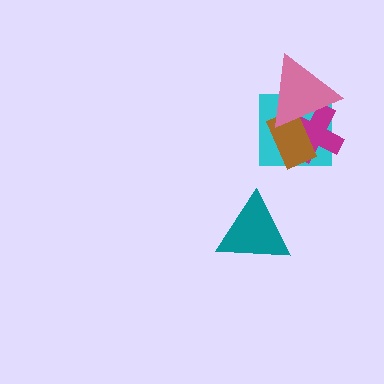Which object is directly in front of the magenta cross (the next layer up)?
The brown rectangle is directly in front of the magenta cross.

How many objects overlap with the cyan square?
3 objects overlap with the cyan square.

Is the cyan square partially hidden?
Yes, it is partially covered by another shape.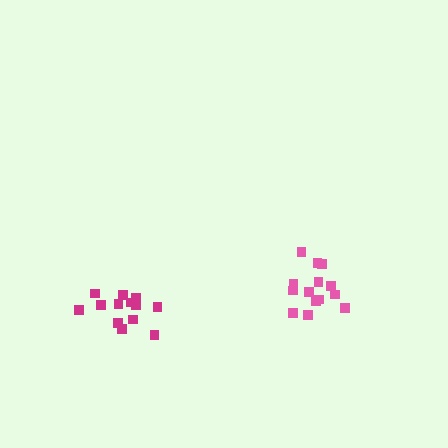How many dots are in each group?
Group 1: 14 dots, Group 2: 13 dots (27 total).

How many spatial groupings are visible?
There are 2 spatial groupings.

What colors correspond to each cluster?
The clusters are colored: pink, magenta.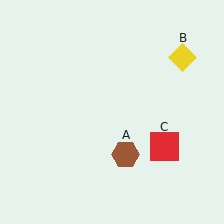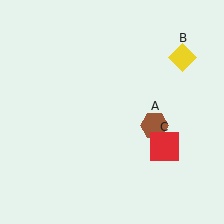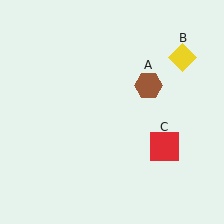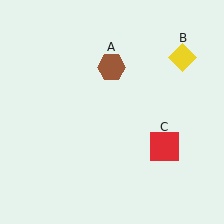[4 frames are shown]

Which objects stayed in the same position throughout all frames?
Yellow diamond (object B) and red square (object C) remained stationary.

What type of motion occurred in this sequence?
The brown hexagon (object A) rotated counterclockwise around the center of the scene.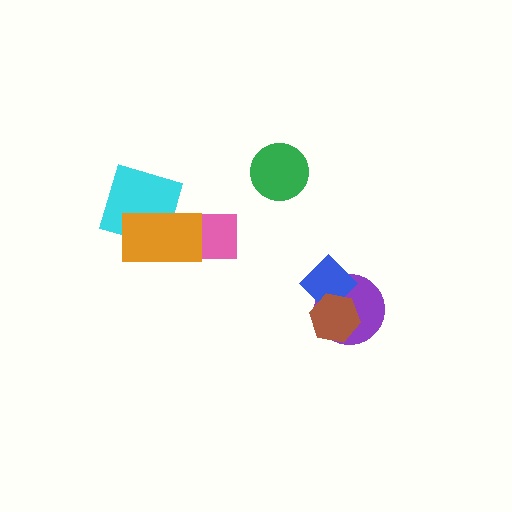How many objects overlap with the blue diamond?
2 objects overlap with the blue diamond.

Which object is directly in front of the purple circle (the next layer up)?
The blue diamond is directly in front of the purple circle.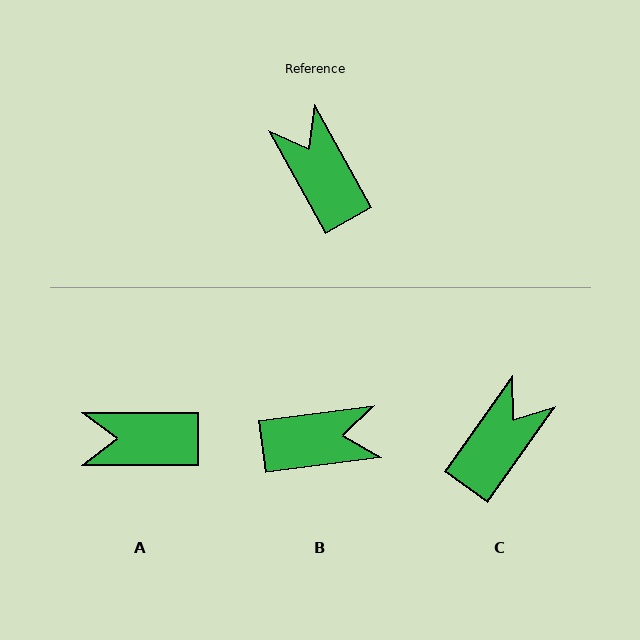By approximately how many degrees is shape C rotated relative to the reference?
Approximately 64 degrees clockwise.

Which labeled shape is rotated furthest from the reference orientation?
B, about 112 degrees away.